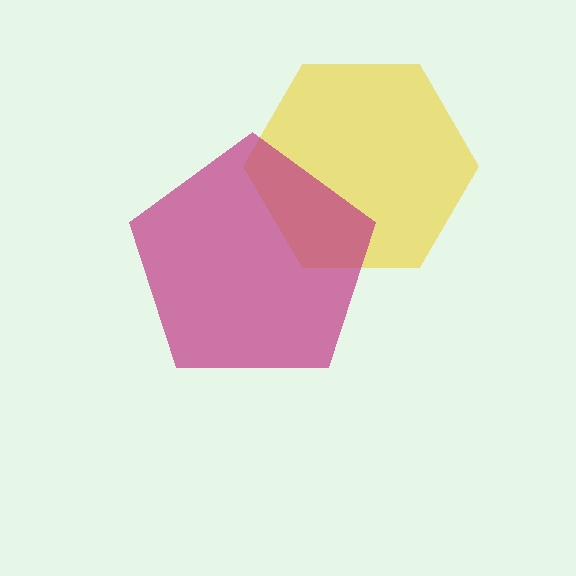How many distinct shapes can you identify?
There are 2 distinct shapes: a yellow hexagon, a magenta pentagon.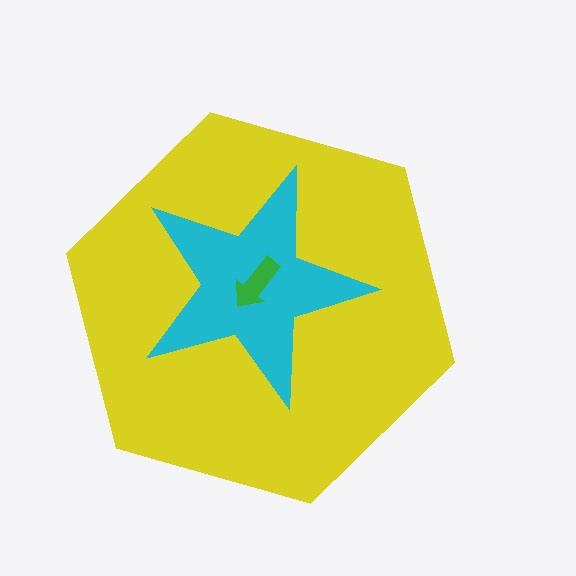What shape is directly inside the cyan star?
The green arrow.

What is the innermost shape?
The green arrow.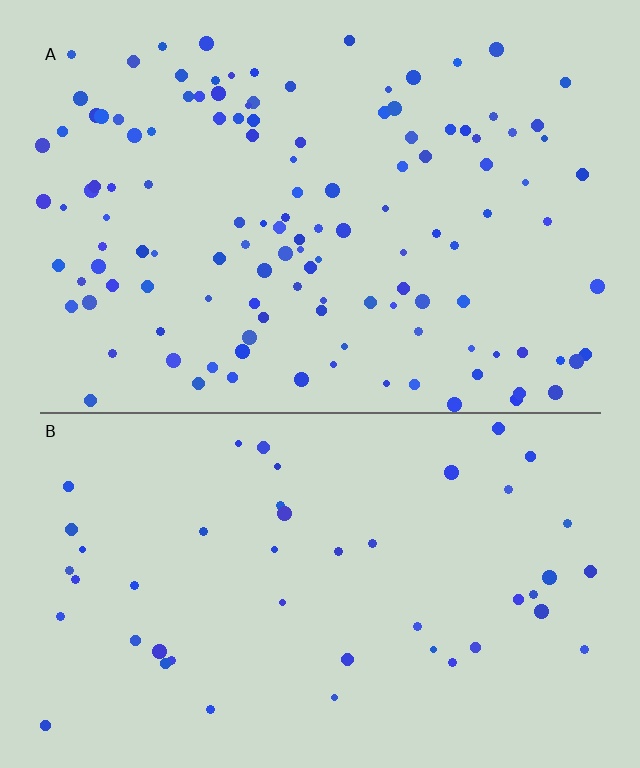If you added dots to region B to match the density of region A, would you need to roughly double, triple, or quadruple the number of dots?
Approximately triple.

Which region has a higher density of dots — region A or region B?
A (the top).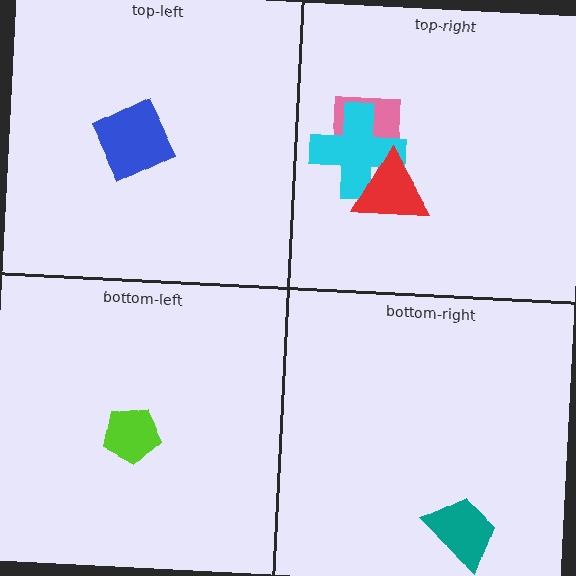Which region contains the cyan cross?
The top-right region.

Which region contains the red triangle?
The top-right region.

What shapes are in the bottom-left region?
The lime pentagon.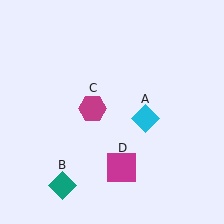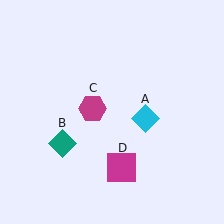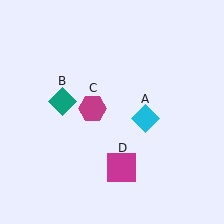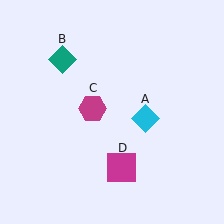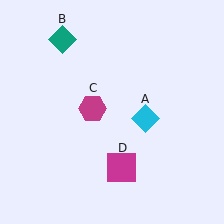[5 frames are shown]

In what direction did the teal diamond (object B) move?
The teal diamond (object B) moved up.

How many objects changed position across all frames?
1 object changed position: teal diamond (object B).